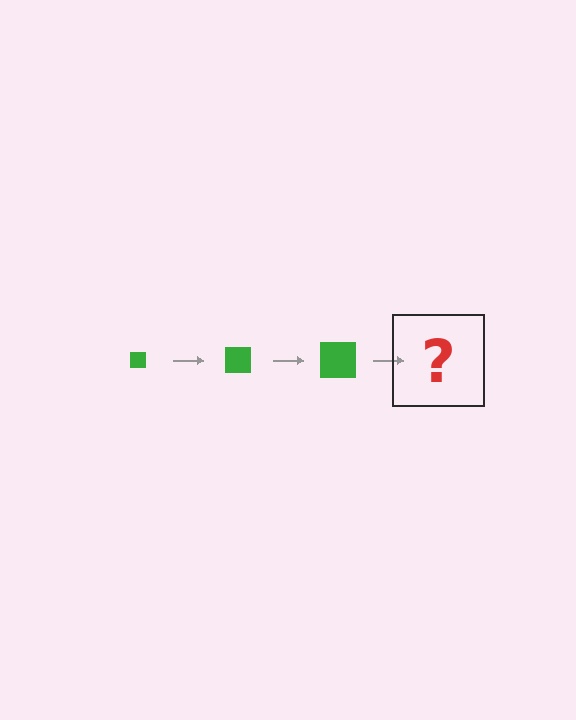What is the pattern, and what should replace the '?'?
The pattern is that the square gets progressively larger each step. The '?' should be a green square, larger than the previous one.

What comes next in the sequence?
The next element should be a green square, larger than the previous one.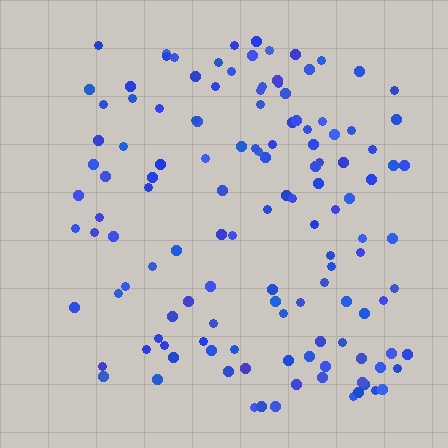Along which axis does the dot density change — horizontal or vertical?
Horizontal.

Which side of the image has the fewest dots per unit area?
The left.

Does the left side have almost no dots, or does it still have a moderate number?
Still a moderate number, just noticeably fewer than the right.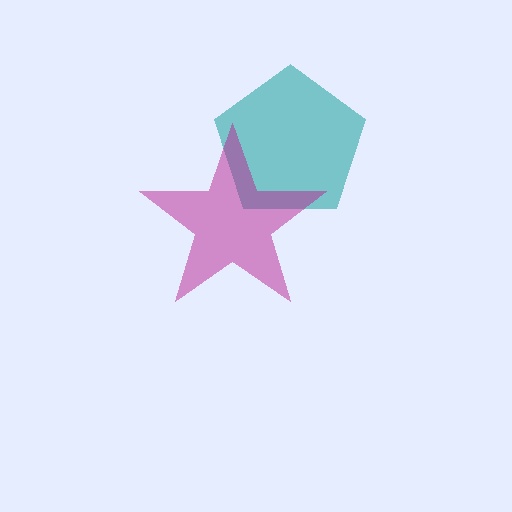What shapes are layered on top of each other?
The layered shapes are: a teal pentagon, a magenta star.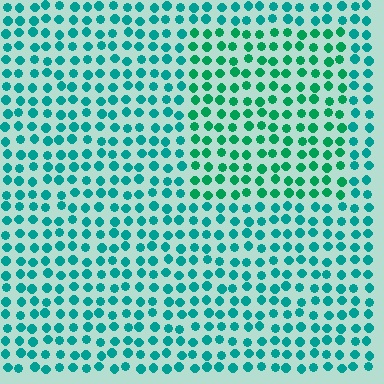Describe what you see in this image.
The image is filled with small teal elements in a uniform arrangement. A rectangle-shaped region is visible where the elements are tinted to a slightly different hue, forming a subtle color boundary.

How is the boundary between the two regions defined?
The boundary is defined purely by a slight shift in hue (about 25 degrees). Spacing, size, and orientation are identical on both sides.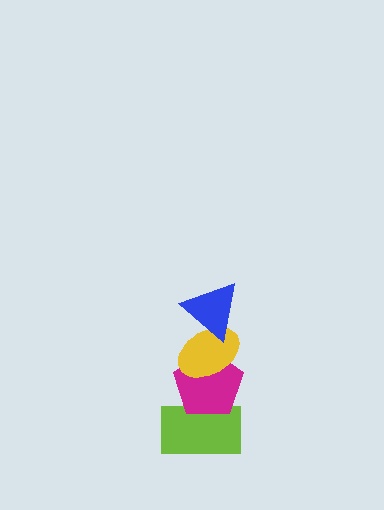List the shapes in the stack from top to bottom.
From top to bottom: the blue triangle, the yellow ellipse, the magenta pentagon, the lime rectangle.